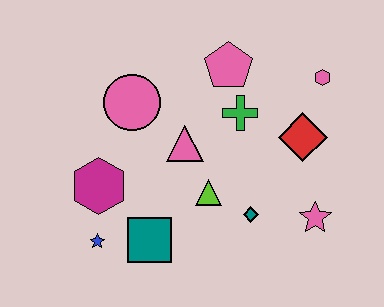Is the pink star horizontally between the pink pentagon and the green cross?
No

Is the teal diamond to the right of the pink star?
No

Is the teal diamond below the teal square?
No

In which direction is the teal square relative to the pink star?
The teal square is to the left of the pink star.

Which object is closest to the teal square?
The blue star is closest to the teal square.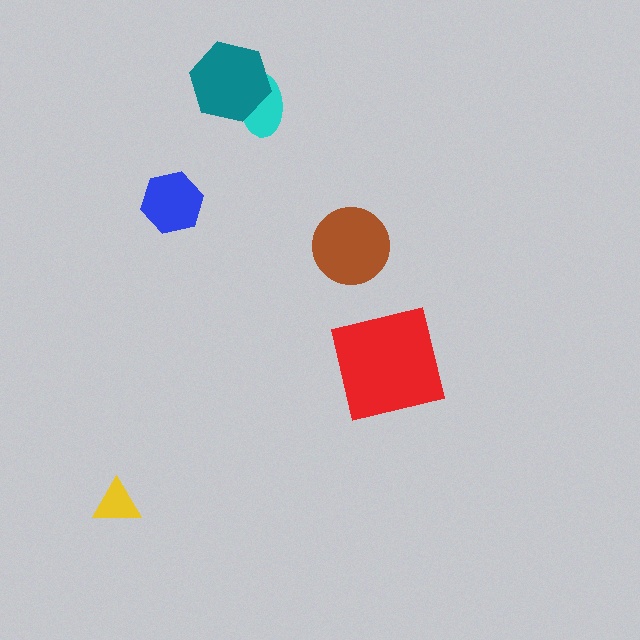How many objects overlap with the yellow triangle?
0 objects overlap with the yellow triangle.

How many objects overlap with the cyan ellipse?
1 object overlaps with the cyan ellipse.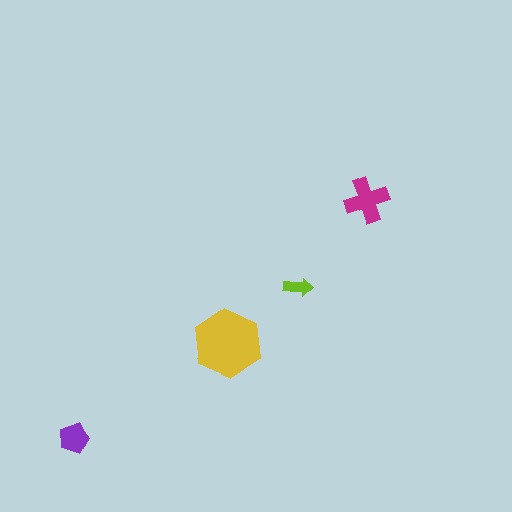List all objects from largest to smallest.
The yellow hexagon, the magenta cross, the purple pentagon, the lime arrow.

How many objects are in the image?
There are 4 objects in the image.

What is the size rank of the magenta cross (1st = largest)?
2nd.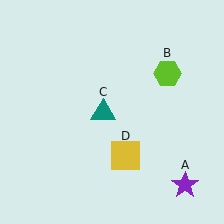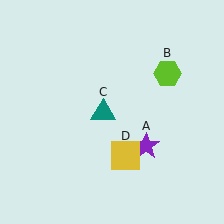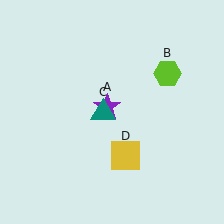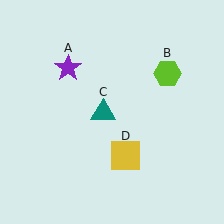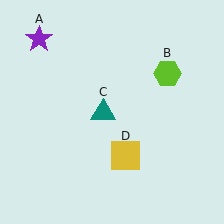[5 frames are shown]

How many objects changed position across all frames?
1 object changed position: purple star (object A).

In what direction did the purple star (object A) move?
The purple star (object A) moved up and to the left.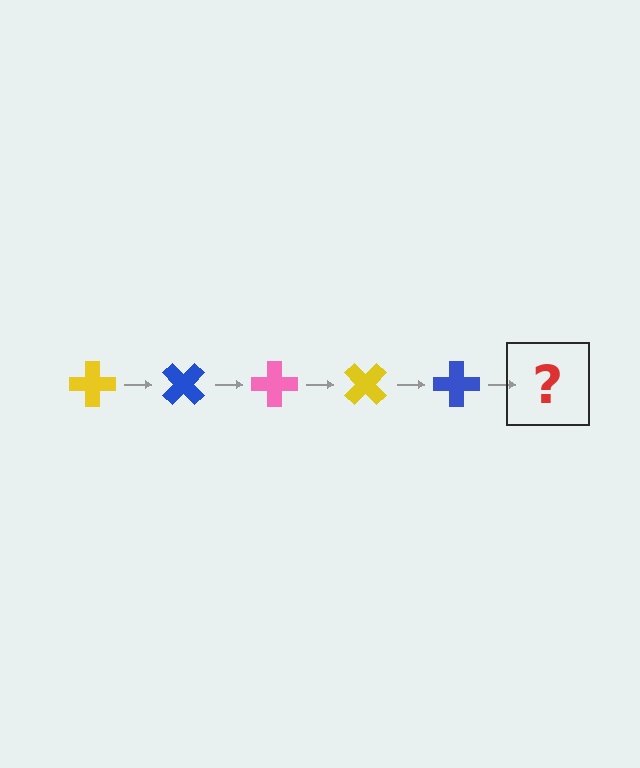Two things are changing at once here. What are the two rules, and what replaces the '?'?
The two rules are that it rotates 45 degrees each step and the color cycles through yellow, blue, and pink. The '?' should be a pink cross, rotated 225 degrees from the start.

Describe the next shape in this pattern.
It should be a pink cross, rotated 225 degrees from the start.